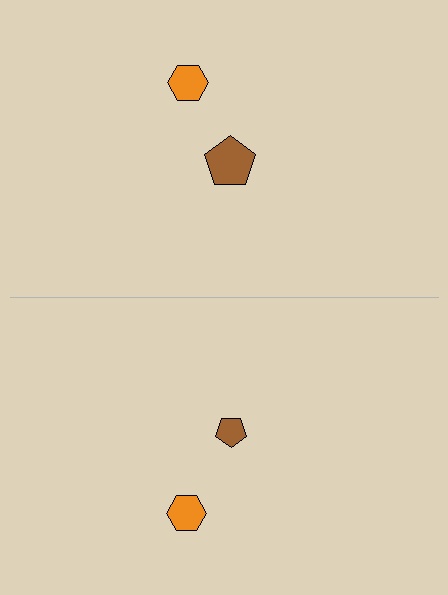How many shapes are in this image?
There are 4 shapes in this image.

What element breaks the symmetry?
The brown pentagon on the bottom side has a different size than its mirror counterpart.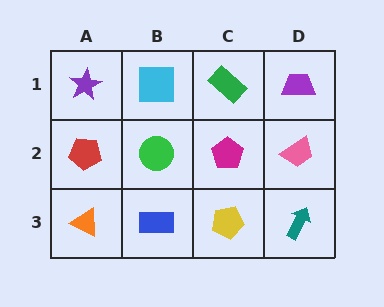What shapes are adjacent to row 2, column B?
A cyan square (row 1, column B), a blue rectangle (row 3, column B), a red pentagon (row 2, column A), a magenta pentagon (row 2, column C).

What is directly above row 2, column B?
A cyan square.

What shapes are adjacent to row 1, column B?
A green circle (row 2, column B), a purple star (row 1, column A), a green rectangle (row 1, column C).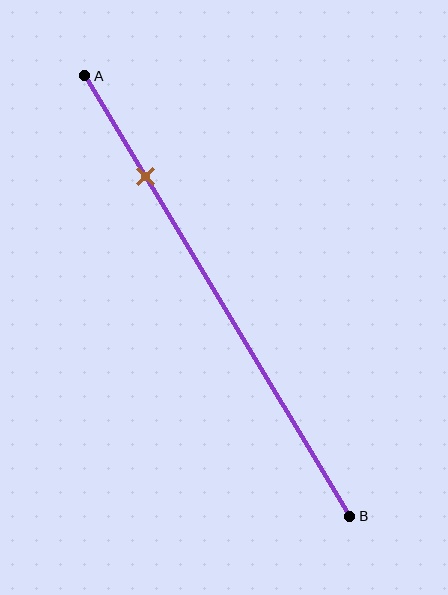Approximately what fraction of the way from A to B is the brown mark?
The brown mark is approximately 25% of the way from A to B.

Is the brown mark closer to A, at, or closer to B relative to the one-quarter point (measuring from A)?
The brown mark is approximately at the one-quarter point of segment AB.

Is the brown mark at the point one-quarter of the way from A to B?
Yes, the mark is approximately at the one-quarter point.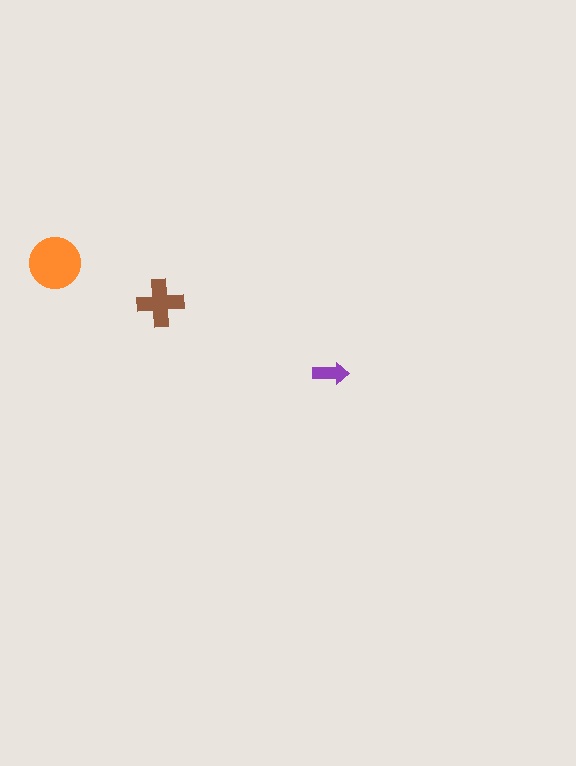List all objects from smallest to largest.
The purple arrow, the brown cross, the orange circle.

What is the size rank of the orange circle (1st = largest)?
1st.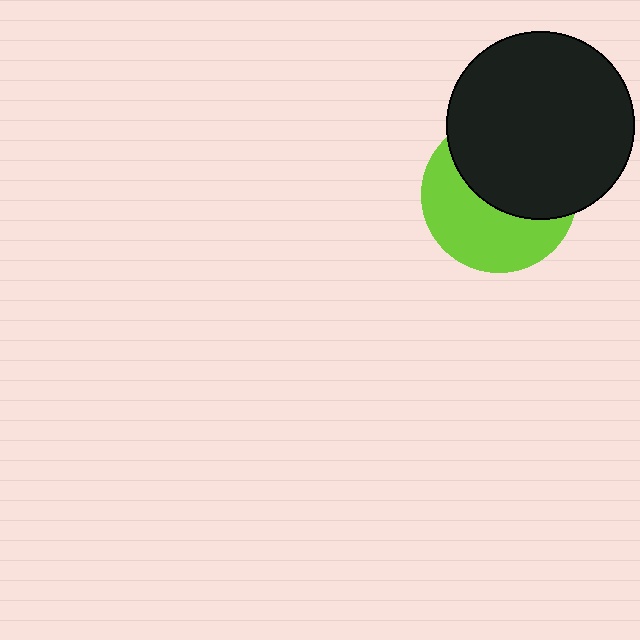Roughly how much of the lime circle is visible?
About half of it is visible (roughly 49%).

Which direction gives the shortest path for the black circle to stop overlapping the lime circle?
Moving up gives the shortest separation.